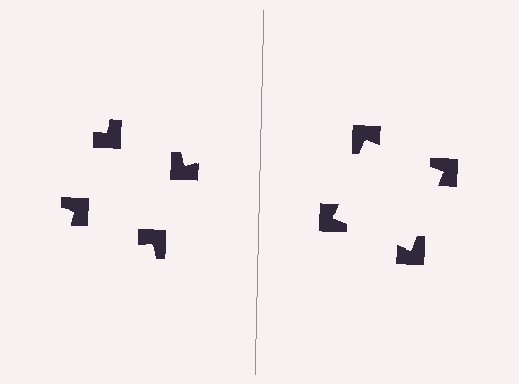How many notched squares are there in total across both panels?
8 — 4 on each side.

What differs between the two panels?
The notched squares are positioned identically on both sides; only the wedge orientations differ. On the right they align to a square; on the left they are misaligned.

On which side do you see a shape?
An illusory square appears on the right side. On the left side the wedge cuts are rotated, so no coherent shape forms.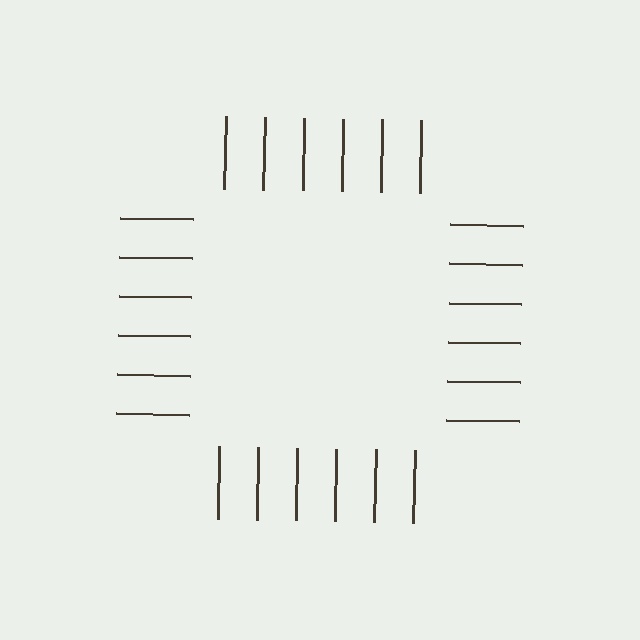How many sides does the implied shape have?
4 sides — the line-ends trace a square.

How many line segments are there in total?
24 — 6 along each of the 4 edges.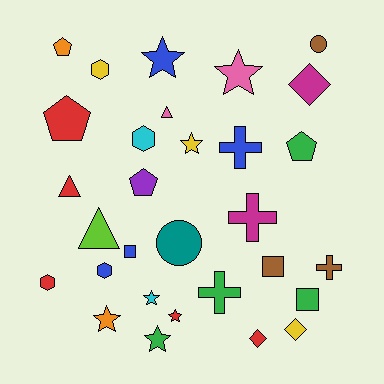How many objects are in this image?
There are 30 objects.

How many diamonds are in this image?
There are 3 diamonds.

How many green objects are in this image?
There are 4 green objects.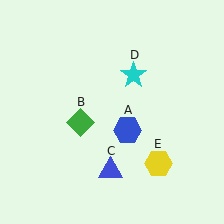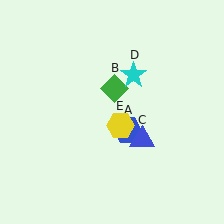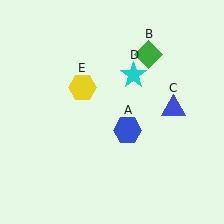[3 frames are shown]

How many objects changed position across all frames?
3 objects changed position: green diamond (object B), blue triangle (object C), yellow hexagon (object E).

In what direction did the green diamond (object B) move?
The green diamond (object B) moved up and to the right.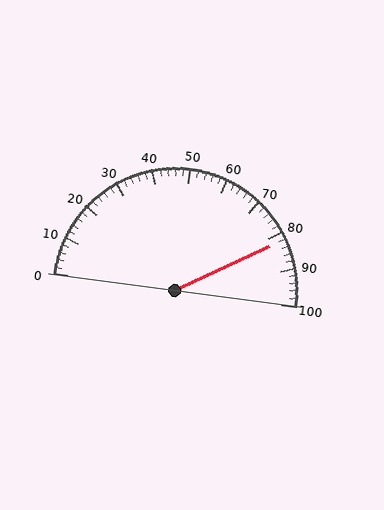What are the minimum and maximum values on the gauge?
The gauge ranges from 0 to 100.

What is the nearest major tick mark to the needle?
The nearest major tick mark is 80.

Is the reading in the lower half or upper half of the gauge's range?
The reading is in the upper half of the range (0 to 100).